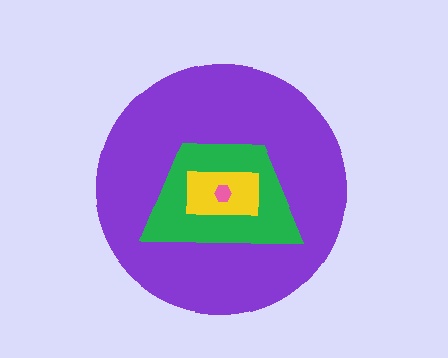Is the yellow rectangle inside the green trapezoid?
Yes.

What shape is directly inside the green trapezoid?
The yellow rectangle.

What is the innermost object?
The pink hexagon.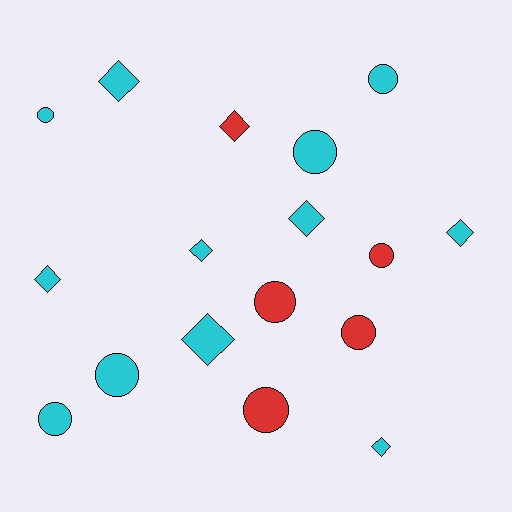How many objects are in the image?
There are 17 objects.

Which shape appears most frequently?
Circle, with 9 objects.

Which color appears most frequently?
Cyan, with 12 objects.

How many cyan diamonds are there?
There are 7 cyan diamonds.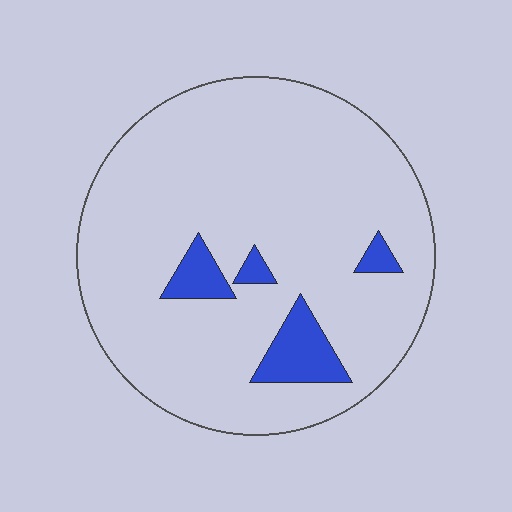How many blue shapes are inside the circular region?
4.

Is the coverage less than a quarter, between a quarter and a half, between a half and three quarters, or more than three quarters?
Less than a quarter.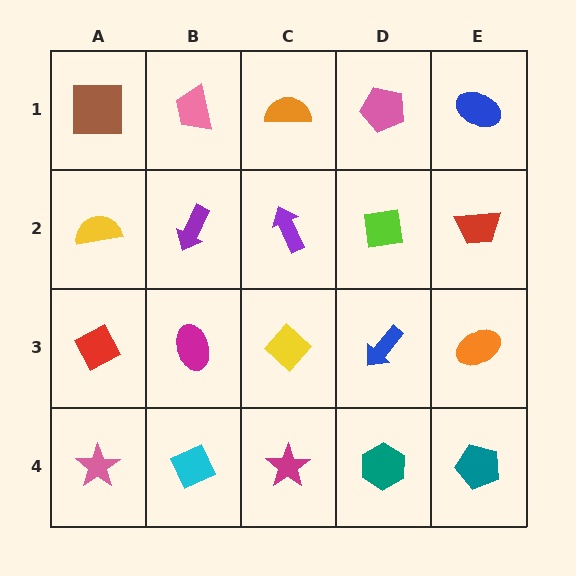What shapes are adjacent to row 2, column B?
A pink trapezoid (row 1, column B), a magenta ellipse (row 3, column B), a yellow semicircle (row 2, column A), a purple arrow (row 2, column C).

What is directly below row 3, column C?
A magenta star.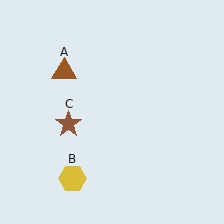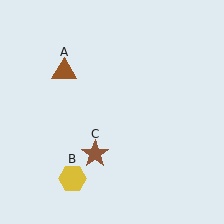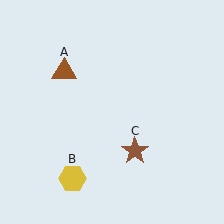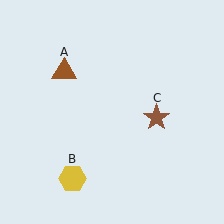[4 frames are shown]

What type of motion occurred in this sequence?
The brown star (object C) rotated counterclockwise around the center of the scene.